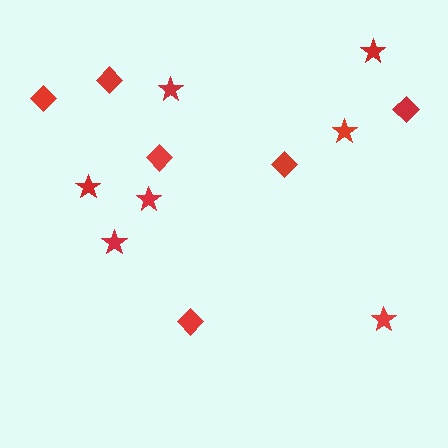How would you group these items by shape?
There are 2 groups: one group of diamonds (6) and one group of stars (7).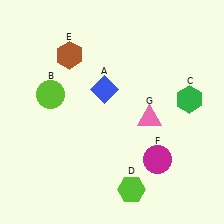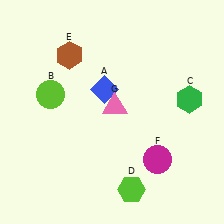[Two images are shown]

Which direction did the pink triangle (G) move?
The pink triangle (G) moved left.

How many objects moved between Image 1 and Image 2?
1 object moved between the two images.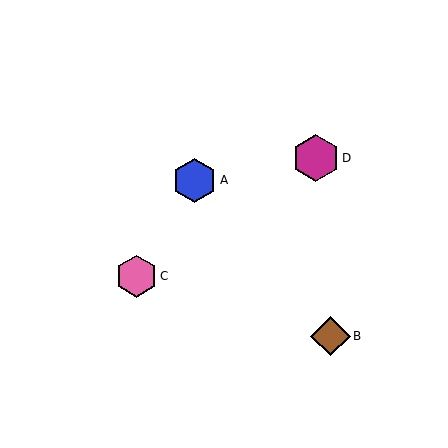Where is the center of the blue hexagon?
The center of the blue hexagon is at (195, 180).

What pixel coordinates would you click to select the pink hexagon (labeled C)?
Click at (136, 276) to select the pink hexagon C.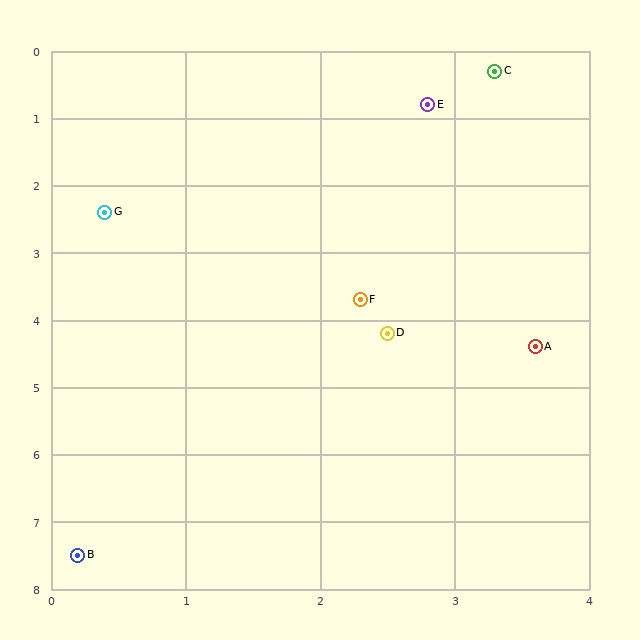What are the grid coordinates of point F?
Point F is at approximately (2.3, 3.7).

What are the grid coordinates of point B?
Point B is at approximately (0.2, 7.5).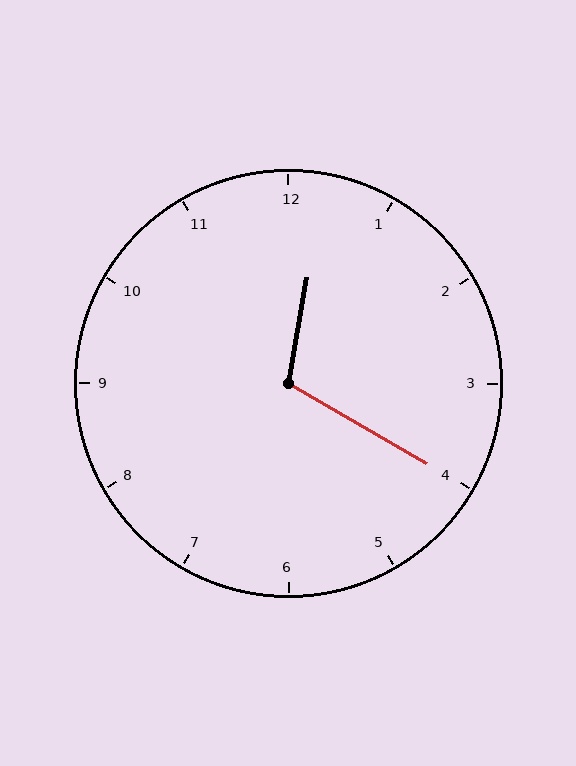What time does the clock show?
12:20.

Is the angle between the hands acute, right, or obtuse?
It is obtuse.